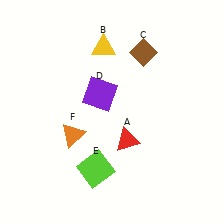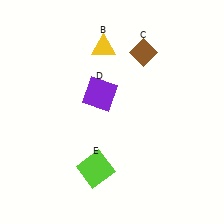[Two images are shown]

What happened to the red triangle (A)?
The red triangle (A) was removed in Image 2. It was in the bottom-right area of Image 1.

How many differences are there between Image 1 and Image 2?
There are 2 differences between the two images.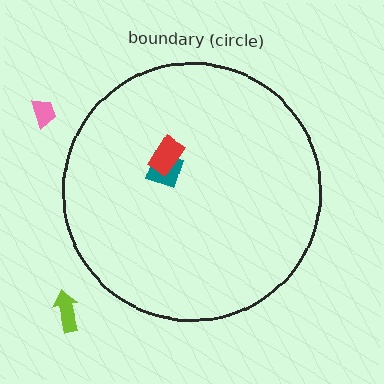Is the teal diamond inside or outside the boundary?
Inside.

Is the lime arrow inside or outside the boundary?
Outside.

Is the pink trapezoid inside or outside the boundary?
Outside.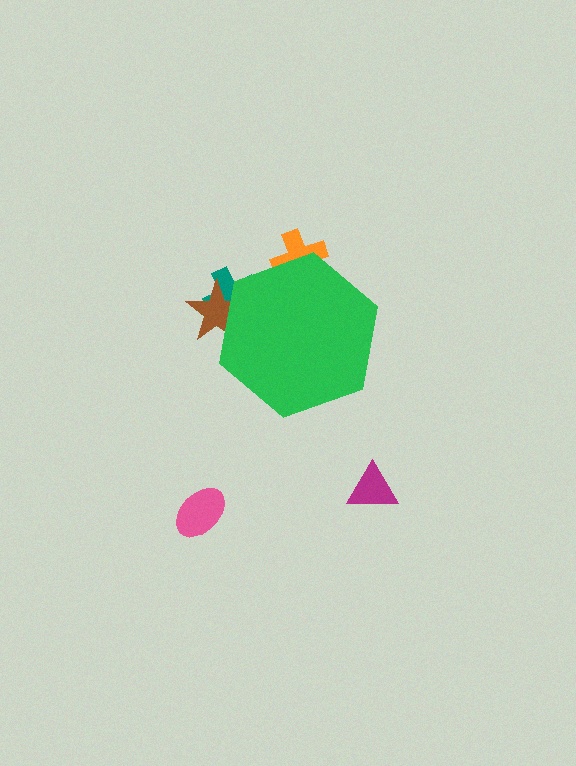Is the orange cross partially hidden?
Yes, the orange cross is partially hidden behind the green hexagon.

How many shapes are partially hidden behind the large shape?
3 shapes are partially hidden.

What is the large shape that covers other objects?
A green hexagon.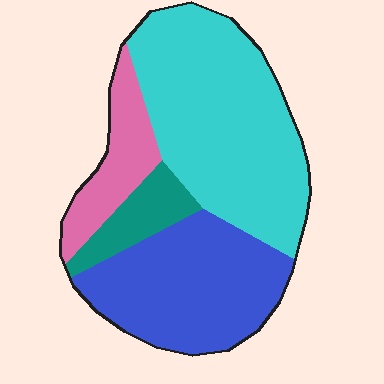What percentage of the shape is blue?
Blue covers 32% of the shape.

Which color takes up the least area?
Teal, at roughly 10%.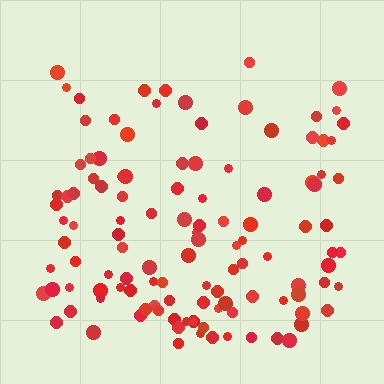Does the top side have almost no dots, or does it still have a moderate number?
Still a moderate number, just noticeably fewer than the bottom.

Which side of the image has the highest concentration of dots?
The bottom.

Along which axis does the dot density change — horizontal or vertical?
Vertical.